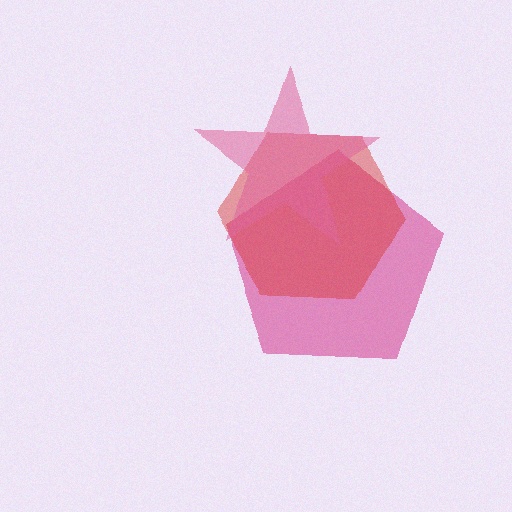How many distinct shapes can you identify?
There are 3 distinct shapes: a magenta pentagon, a red hexagon, a pink star.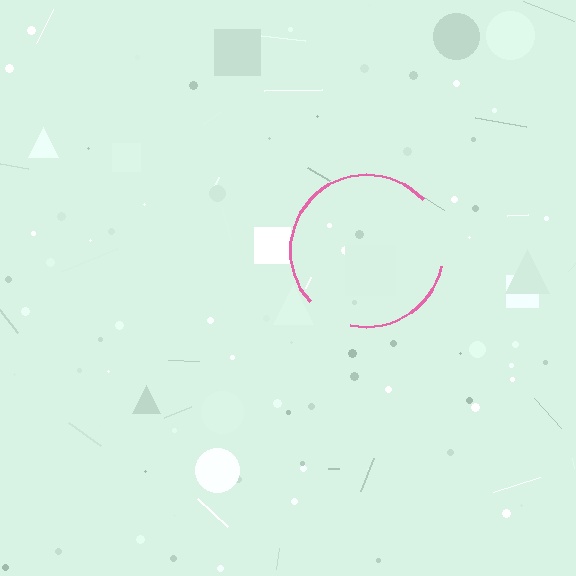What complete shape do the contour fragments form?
The contour fragments form a circle.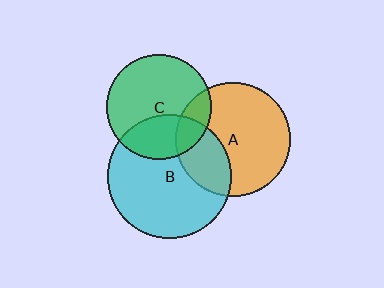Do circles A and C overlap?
Yes.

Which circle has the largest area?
Circle B (cyan).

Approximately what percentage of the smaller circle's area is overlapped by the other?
Approximately 15%.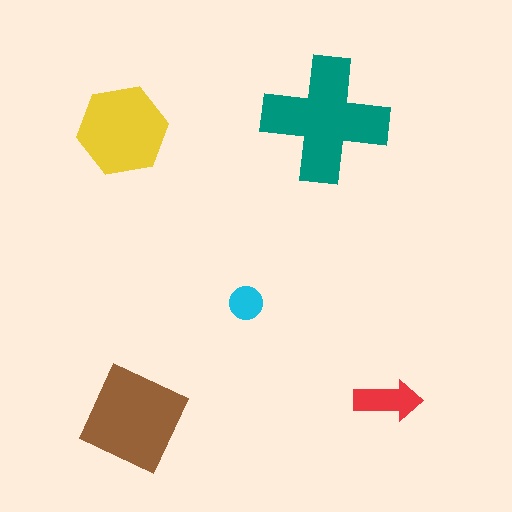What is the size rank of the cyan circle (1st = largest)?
5th.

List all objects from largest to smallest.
The teal cross, the brown diamond, the yellow hexagon, the red arrow, the cyan circle.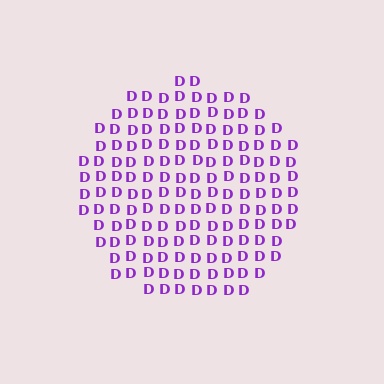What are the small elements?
The small elements are letter D's.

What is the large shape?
The large shape is a circle.